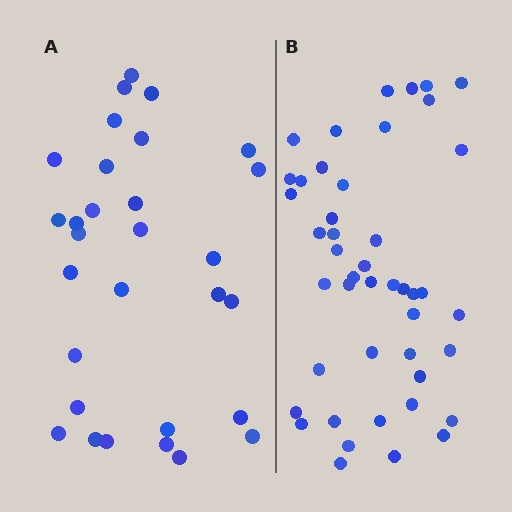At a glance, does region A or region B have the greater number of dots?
Region B (the right region) has more dots.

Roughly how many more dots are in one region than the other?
Region B has approximately 15 more dots than region A.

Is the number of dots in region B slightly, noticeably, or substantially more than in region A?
Region B has substantially more. The ratio is roughly 1.5 to 1.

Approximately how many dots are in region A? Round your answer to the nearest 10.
About 30 dots.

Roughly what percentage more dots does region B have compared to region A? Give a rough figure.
About 50% more.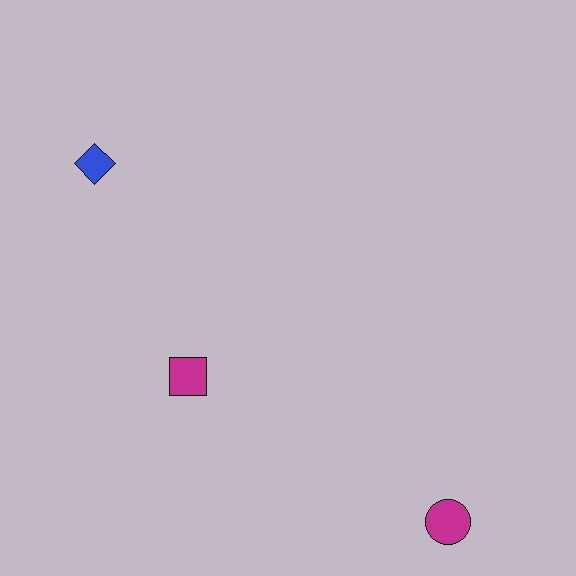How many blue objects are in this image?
There is 1 blue object.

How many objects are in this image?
There are 3 objects.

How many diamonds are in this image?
There is 1 diamond.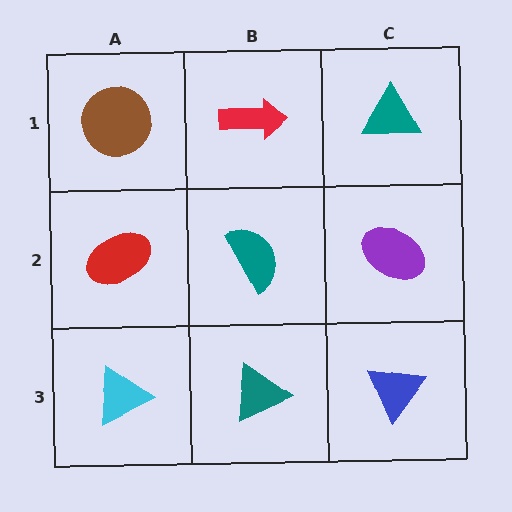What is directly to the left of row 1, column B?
A brown circle.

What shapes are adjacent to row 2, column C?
A teal triangle (row 1, column C), a blue triangle (row 3, column C), a teal semicircle (row 2, column B).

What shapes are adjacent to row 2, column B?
A red arrow (row 1, column B), a teal triangle (row 3, column B), a red ellipse (row 2, column A), a purple ellipse (row 2, column C).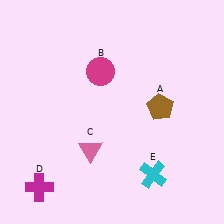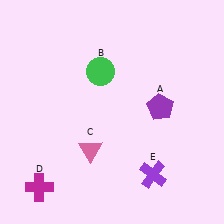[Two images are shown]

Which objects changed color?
A changed from brown to purple. B changed from magenta to green. E changed from cyan to purple.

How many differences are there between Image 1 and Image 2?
There are 3 differences between the two images.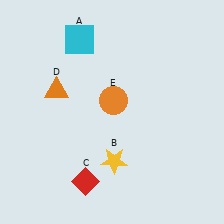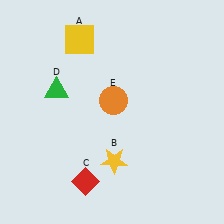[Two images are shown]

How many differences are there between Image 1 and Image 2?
There are 2 differences between the two images.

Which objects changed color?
A changed from cyan to yellow. D changed from orange to green.